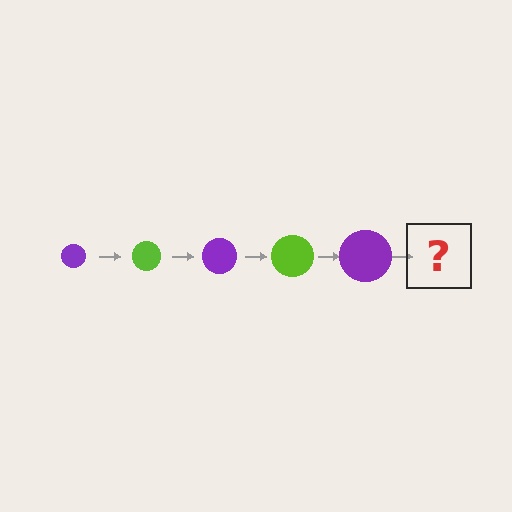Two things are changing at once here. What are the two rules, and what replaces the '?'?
The two rules are that the circle grows larger each step and the color cycles through purple and lime. The '?' should be a lime circle, larger than the previous one.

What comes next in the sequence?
The next element should be a lime circle, larger than the previous one.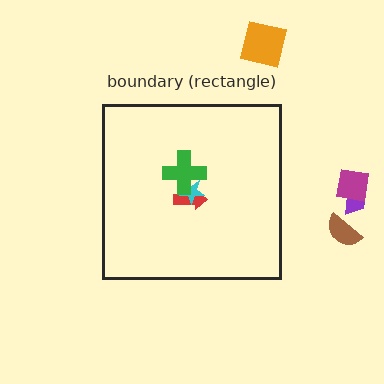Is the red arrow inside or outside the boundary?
Inside.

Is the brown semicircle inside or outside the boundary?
Outside.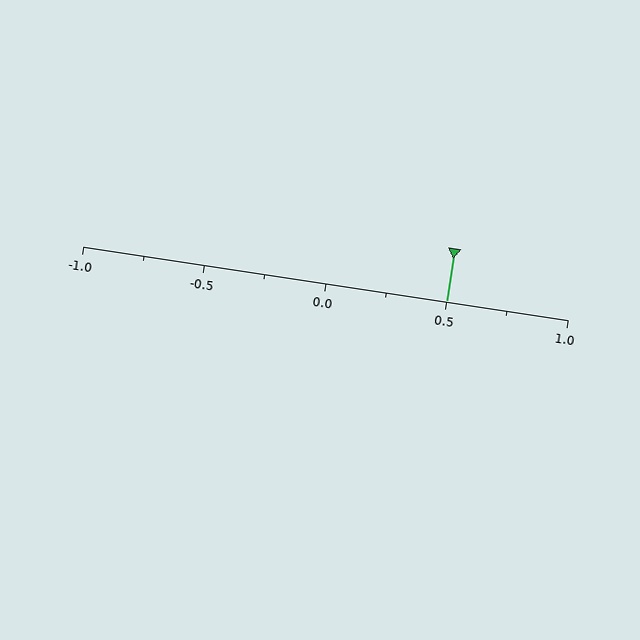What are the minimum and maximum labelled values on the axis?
The axis runs from -1.0 to 1.0.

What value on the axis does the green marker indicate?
The marker indicates approximately 0.5.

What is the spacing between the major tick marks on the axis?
The major ticks are spaced 0.5 apart.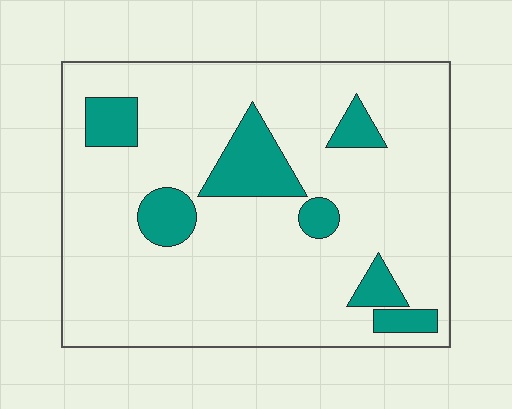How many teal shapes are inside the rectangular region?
7.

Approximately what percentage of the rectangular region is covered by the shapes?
Approximately 15%.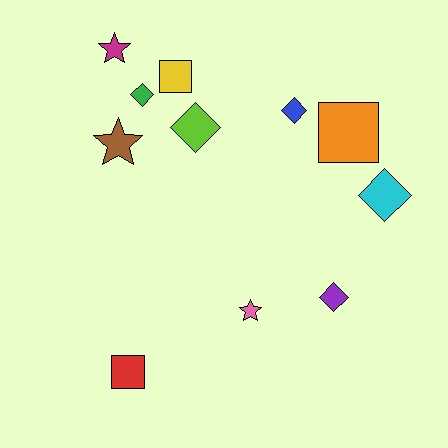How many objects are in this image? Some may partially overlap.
There are 11 objects.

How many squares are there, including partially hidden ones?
There are 3 squares.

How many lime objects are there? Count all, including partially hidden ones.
There is 1 lime object.